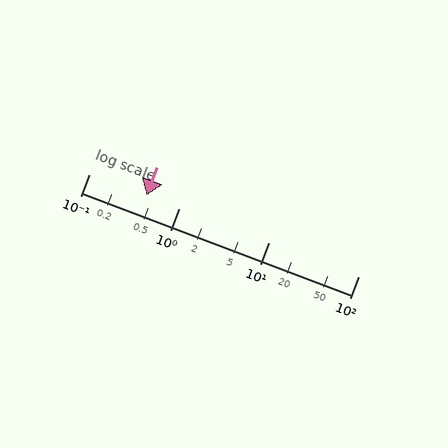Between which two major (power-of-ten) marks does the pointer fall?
The pointer is between 0.1 and 1.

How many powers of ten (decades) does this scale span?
The scale spans 3 decades, from 0.1 to 100.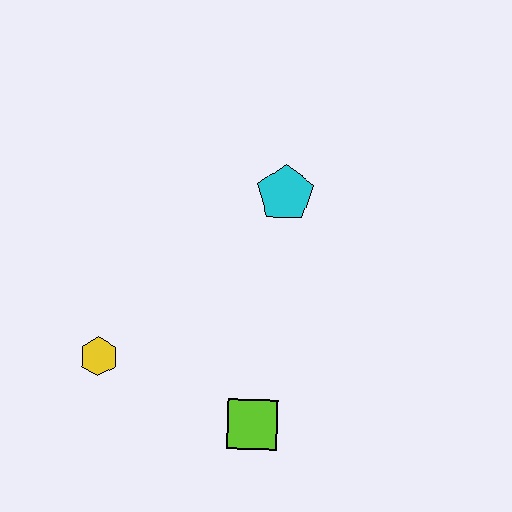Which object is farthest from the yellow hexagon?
The cyan pentagon is farthest from the yellow hexagon.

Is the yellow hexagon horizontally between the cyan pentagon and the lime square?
No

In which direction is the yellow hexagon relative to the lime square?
The yellow hexagon is to the left of the lime square.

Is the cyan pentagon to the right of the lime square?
Yes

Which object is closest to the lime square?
The yellow hexagon is closest to the lime square.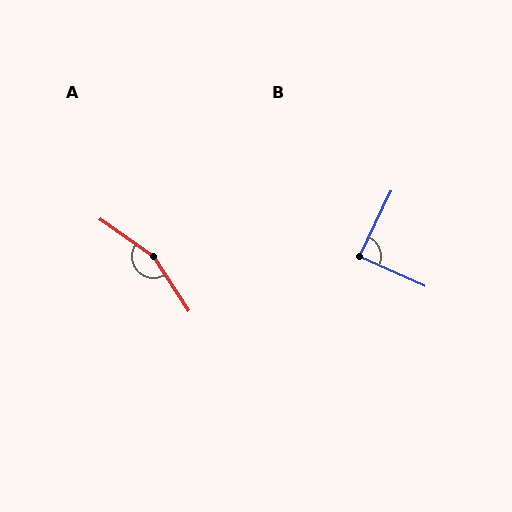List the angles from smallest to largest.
B (89°), A (158°).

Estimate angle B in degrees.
Approximately 89 degrees.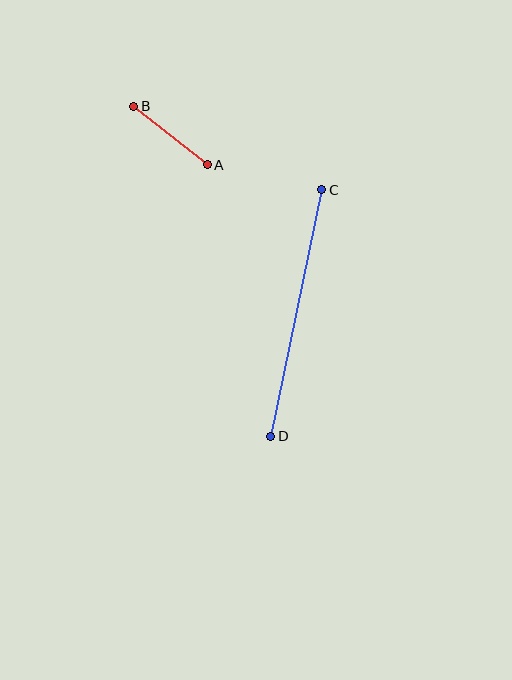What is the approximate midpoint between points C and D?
The midpoint is at approximately (296, 313) pixels.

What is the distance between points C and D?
The distance is approximately 252 pixels.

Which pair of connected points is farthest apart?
Points C and D are farthest apart.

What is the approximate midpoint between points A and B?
The midpoint is at approximately (171, 135) pixels.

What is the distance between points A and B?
The distance is approximately 94 pixels.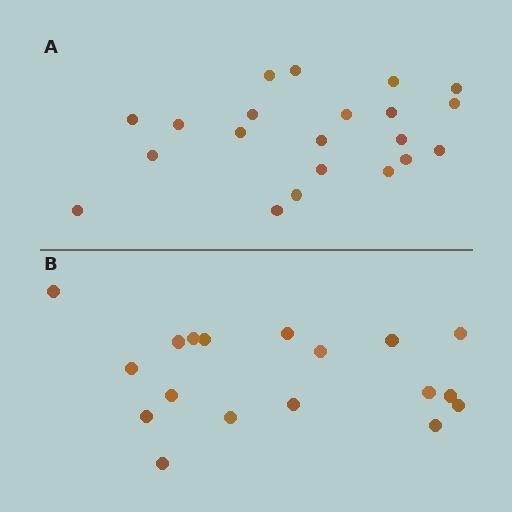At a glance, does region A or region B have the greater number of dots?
Region A (the top region) has more dots.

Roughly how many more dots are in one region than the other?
Region A has just a few more — roughly 2 or 3 more dots than region B.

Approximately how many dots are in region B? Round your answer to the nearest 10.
About 20 dots. (The exact count is 18, which rounds to 20.)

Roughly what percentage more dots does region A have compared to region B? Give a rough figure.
About 15% more.